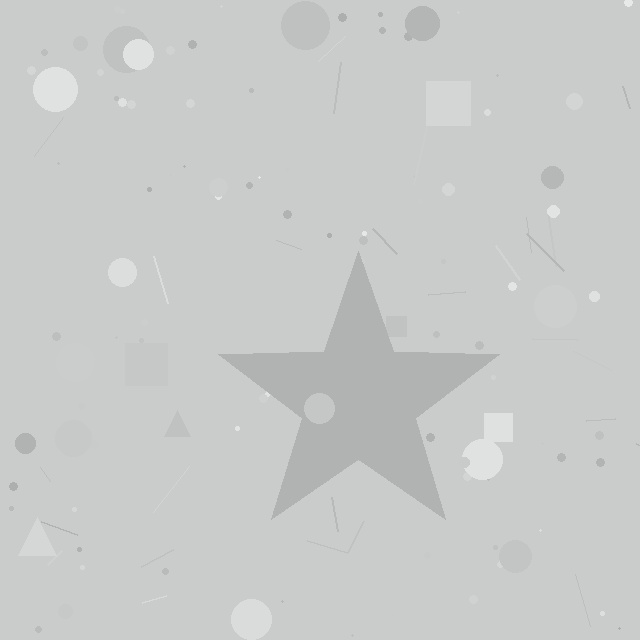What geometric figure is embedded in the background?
A star is embedded in the background.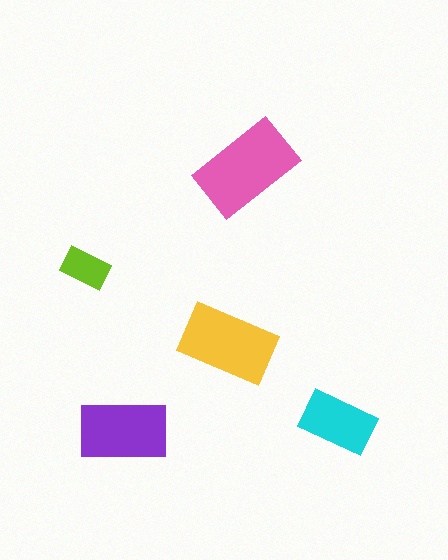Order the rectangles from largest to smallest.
the pink one, the yellow one, the purple one, the cyan one, the lime one.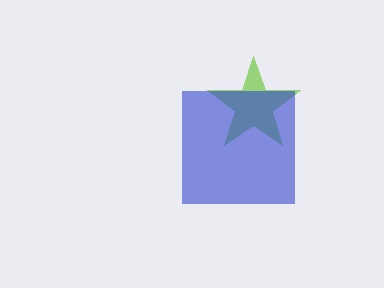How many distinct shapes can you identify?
There are 2 distinct shapes: a lime star, a blue square.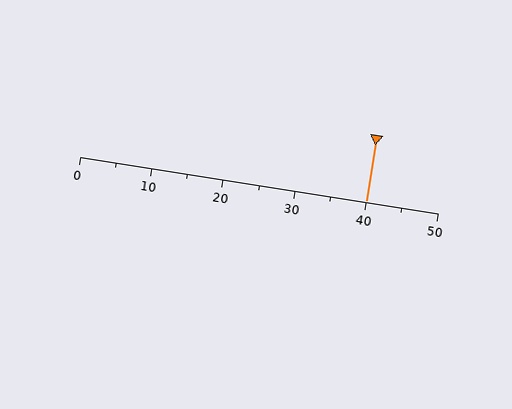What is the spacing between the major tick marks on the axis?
The major ticks are spaced 10 apart.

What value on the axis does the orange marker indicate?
The marker indicates approximately 40.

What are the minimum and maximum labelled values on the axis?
The axis runs from 0 to 50.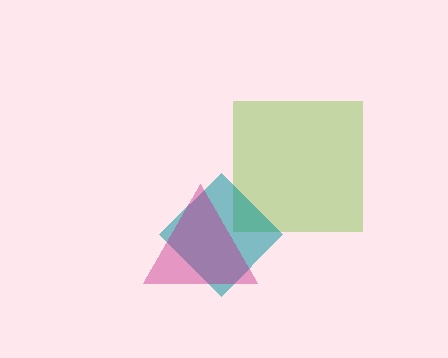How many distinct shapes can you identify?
There are 3 distinct shapes: a lime square, a teal diamond, a magenta triangle.